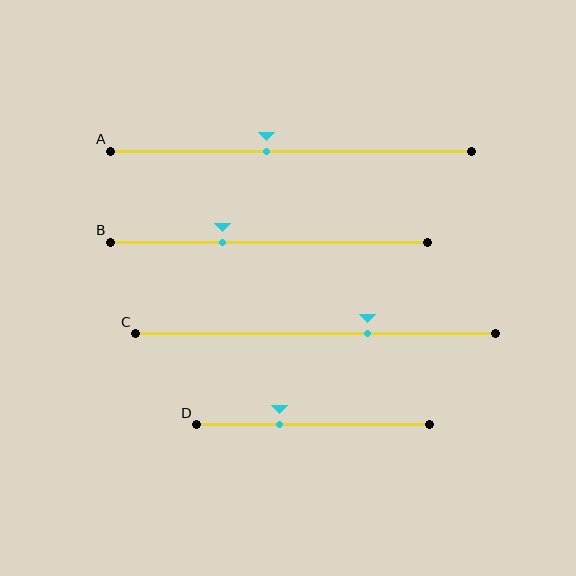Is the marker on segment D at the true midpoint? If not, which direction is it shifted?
No, the marker on segment D is shifted to the left by about 14% of the segment length.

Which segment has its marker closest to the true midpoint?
Segment A has its marker closest to the true midpoint.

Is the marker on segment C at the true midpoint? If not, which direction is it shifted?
No, the marker on segment C is shifted to the right by about 15% of the segment length.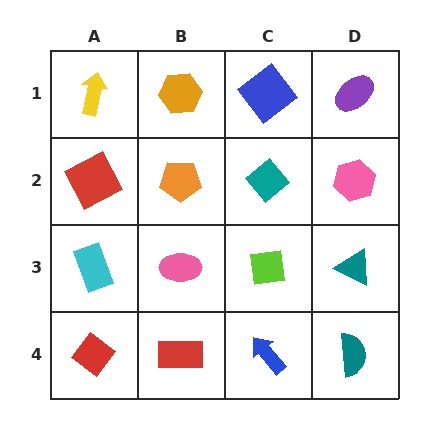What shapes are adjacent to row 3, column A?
A red square (row 2, column A), a red diamond (row 4, column A), a pink ellipse (row 3, column B).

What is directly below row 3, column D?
A teal semicircle.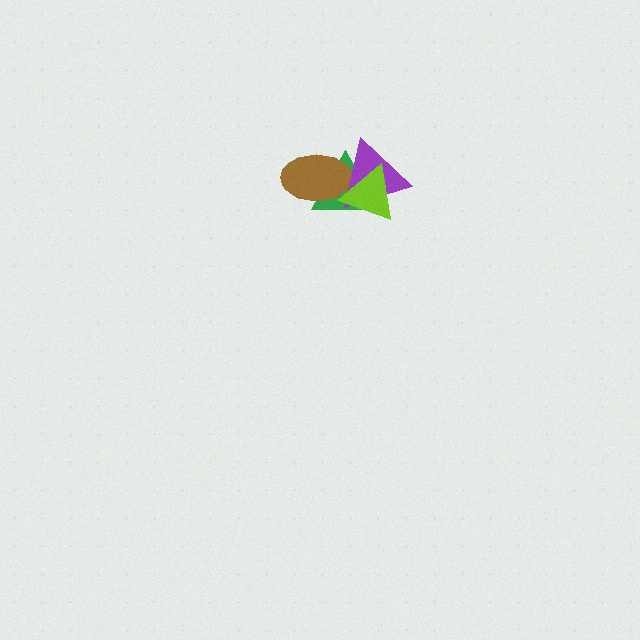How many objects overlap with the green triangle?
3 objects overlap with the green triangle.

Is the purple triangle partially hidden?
Yes, it is partially covered by another shape.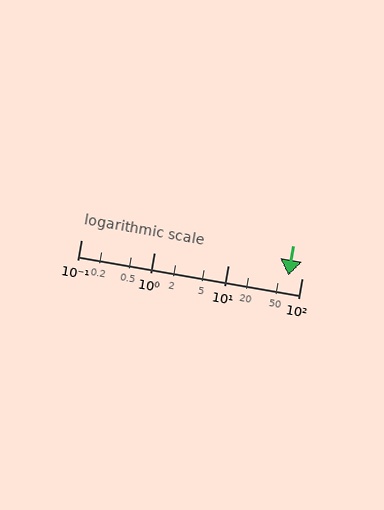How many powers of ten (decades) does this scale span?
The scale spans 3 decades, from 0.1 to 100.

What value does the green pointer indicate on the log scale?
The pointer indicates approximately 66.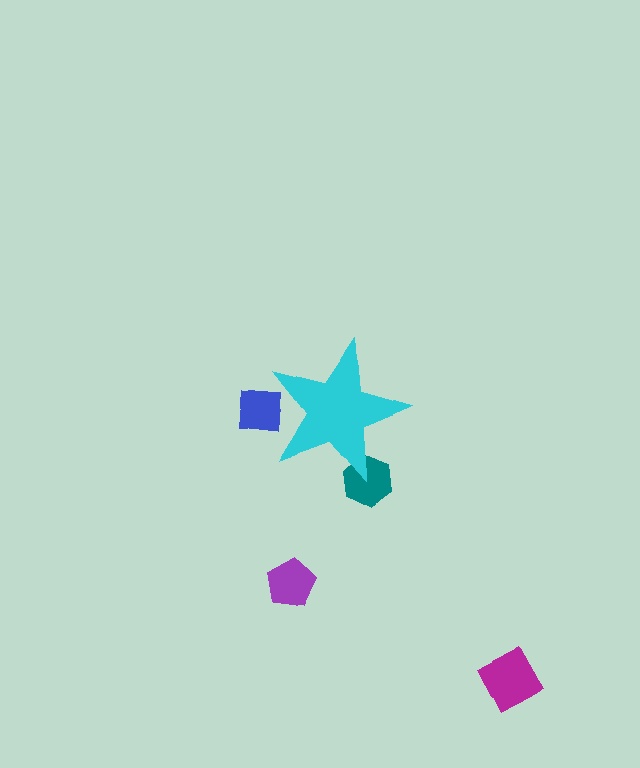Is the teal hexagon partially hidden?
Yes, the teal hexagon is partially hidden behind the cyan star.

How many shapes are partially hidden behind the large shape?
2 shapes are partially hidden.